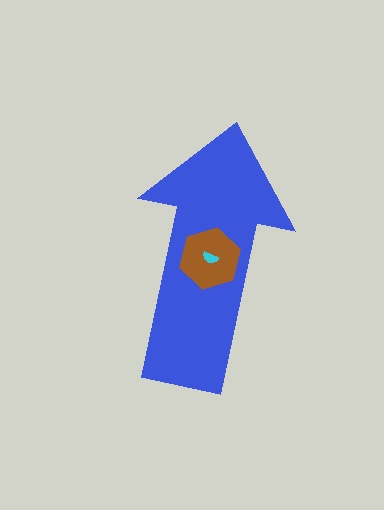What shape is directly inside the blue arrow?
The brown hexagon.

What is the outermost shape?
The blue arrow.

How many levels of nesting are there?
3.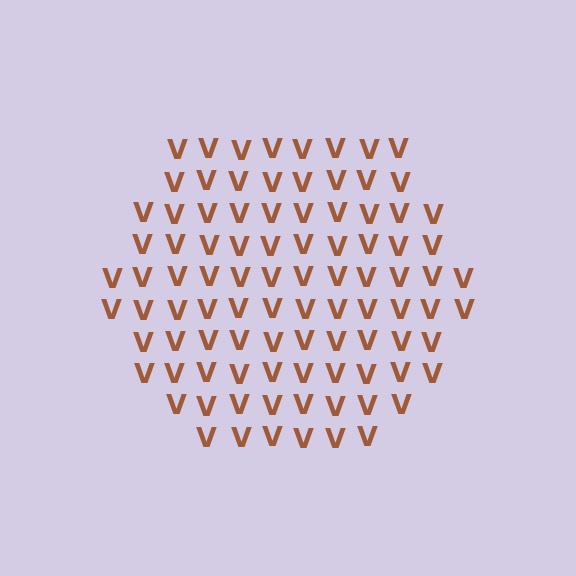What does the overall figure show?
The overall figure shows a hexagon.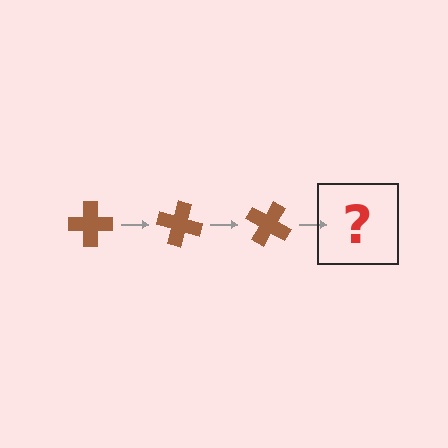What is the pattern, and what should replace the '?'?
The pattern is that the cross rotates 15 degrees each step. The '?' should be a brown cross rotated 45 degrees.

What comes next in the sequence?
The next element should be a brown cross rotated 45 degrees.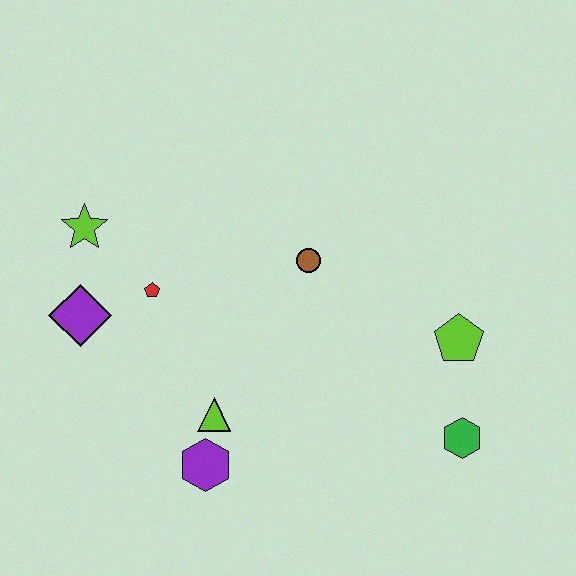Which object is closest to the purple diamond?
The red pentagon is closest to the purple diamond.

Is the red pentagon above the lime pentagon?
Yes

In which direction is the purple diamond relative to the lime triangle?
The purple diamond is to the left of the lime triangle.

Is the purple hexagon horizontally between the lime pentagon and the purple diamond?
Yes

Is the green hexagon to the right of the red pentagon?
Yes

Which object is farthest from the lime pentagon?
The lime star is farthest from the lime pentagon.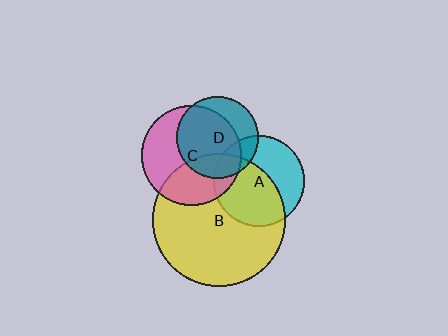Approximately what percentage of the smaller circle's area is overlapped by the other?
Approximately 70%.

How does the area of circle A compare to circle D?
Approximately 1.2 times.